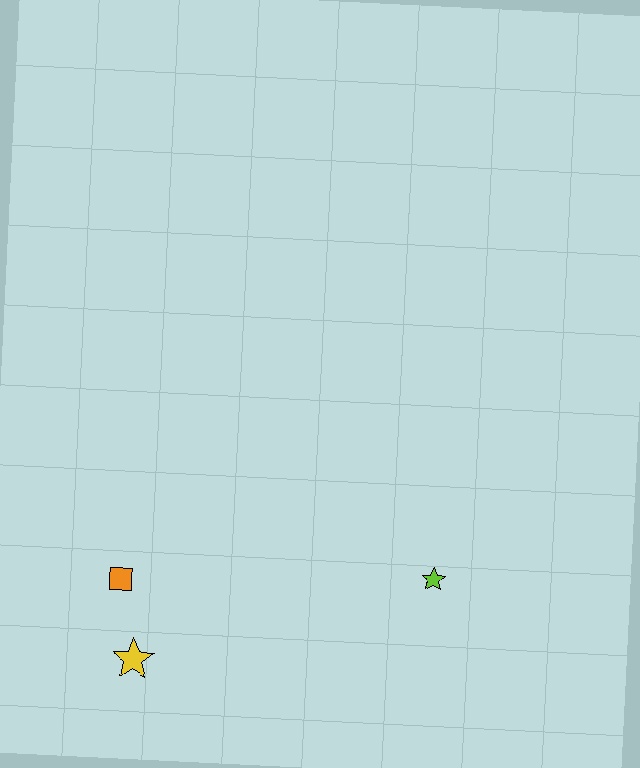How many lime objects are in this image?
There is 1 lime object.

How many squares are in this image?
There is 1 square.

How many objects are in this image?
There are 3 objects.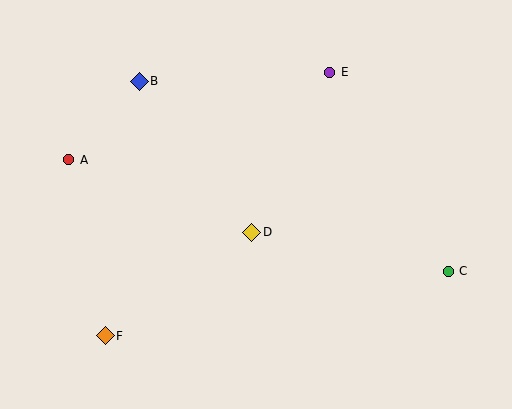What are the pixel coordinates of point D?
Point D is at (252, 232).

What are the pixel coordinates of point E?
Point E is at (330, 72).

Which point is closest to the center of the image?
Point D at (252, 232) is closest to the center.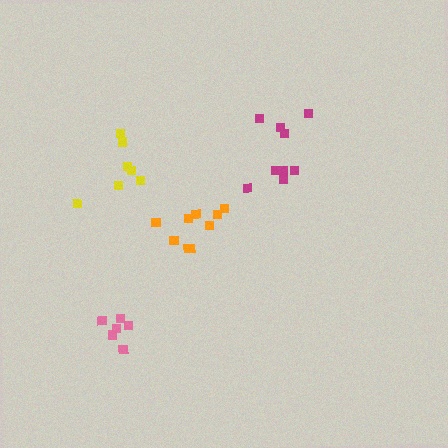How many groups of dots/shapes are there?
There are 4 groups.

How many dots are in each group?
Group 1: 9 dots, Group 2: 7 dots, Group 3: 9 dots, Group 4: 6 dots (31 total).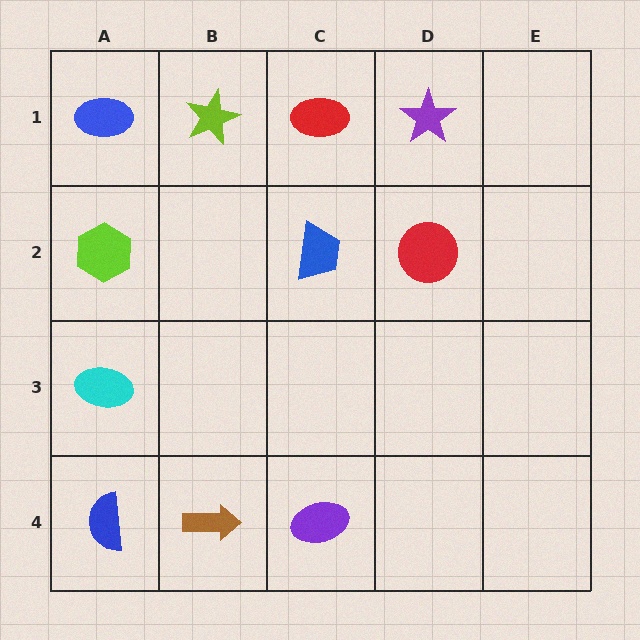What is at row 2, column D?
A red circle.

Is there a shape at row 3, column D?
No, that cell is empty.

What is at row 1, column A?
A blue ellipse.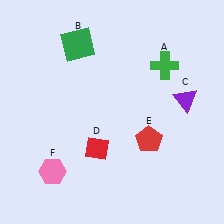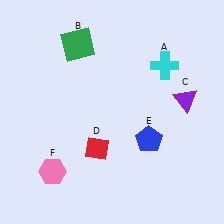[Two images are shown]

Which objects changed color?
A changed from green to cyan. E changed from red to blue.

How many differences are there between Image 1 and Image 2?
There are 2 differences between the two images.